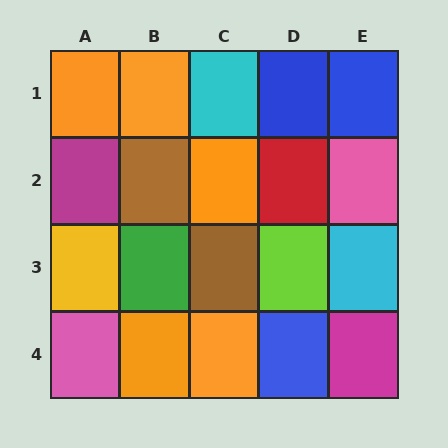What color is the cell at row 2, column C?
Orange.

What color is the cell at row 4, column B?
Orange.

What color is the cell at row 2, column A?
Magenta.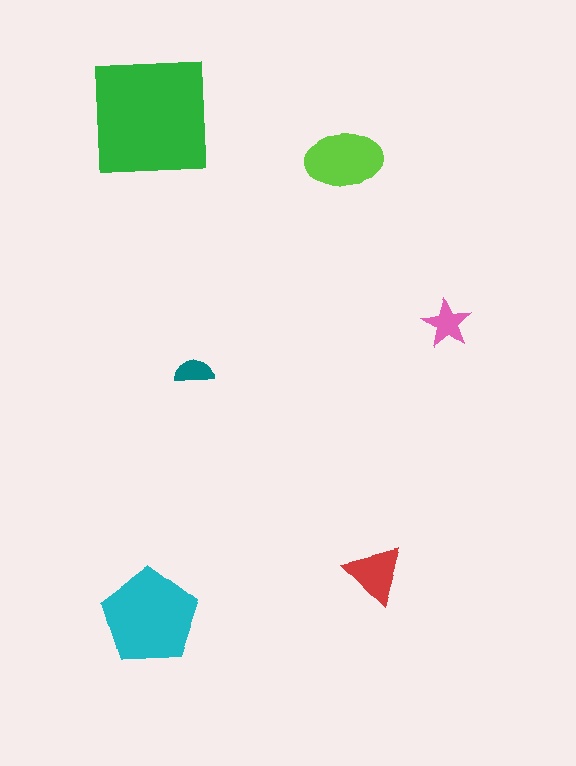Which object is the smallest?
The teal semicircle.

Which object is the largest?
The green square.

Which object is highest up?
The green square is topmost.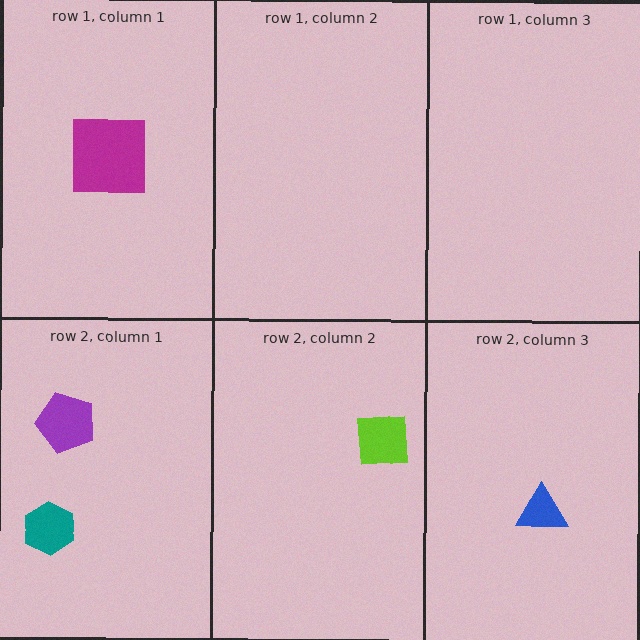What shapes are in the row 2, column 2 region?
The lime square.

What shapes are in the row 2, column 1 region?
The purple pentagon, the teal hexagon.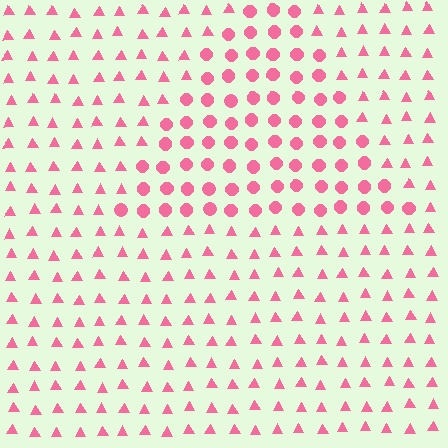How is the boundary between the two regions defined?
The boundary is defined by a change in element shape: circles inside vs. triangles outside. All elements share the same color and spacing.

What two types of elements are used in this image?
The image uses circles inside the triangle region and triangles outside it.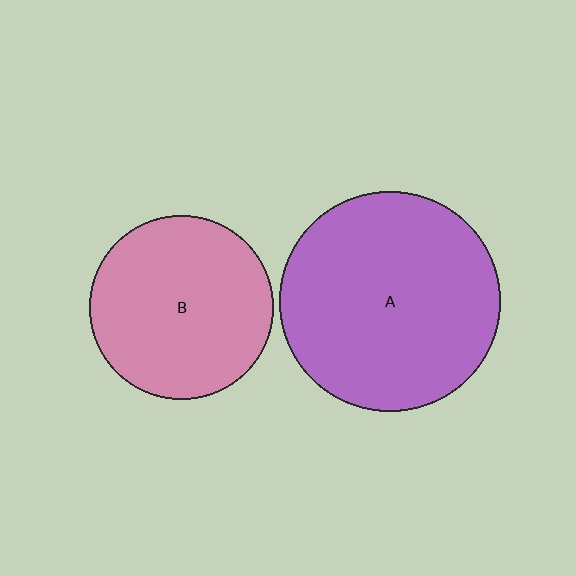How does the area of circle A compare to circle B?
Approximately 1.4 times.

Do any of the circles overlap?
No, none of the circles overlap.